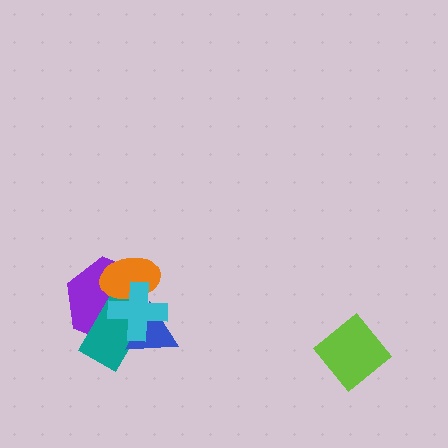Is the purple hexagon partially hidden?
Yes, it is partially covered by another shape.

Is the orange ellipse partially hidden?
Yes, it is partially covered by another shape.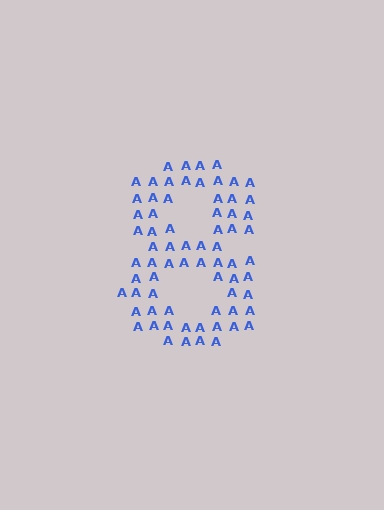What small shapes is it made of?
It is made of small letter A's.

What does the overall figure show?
The overall figure shows the digit 8.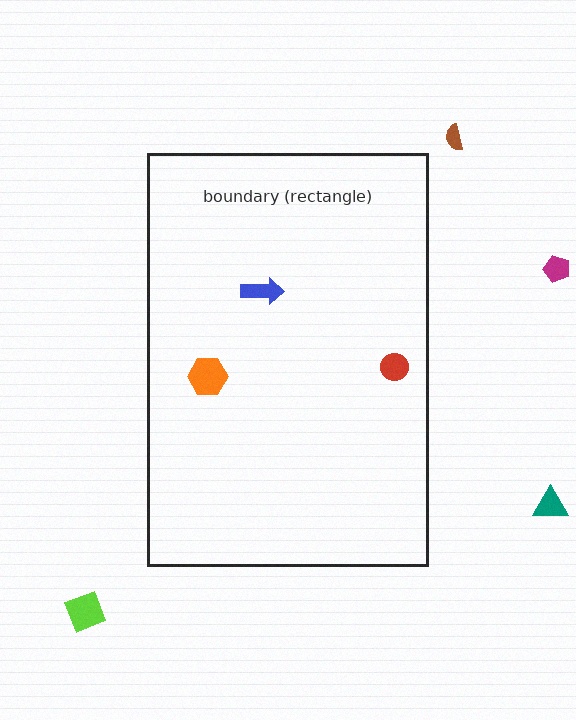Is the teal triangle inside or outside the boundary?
Outside.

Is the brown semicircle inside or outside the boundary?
Outside.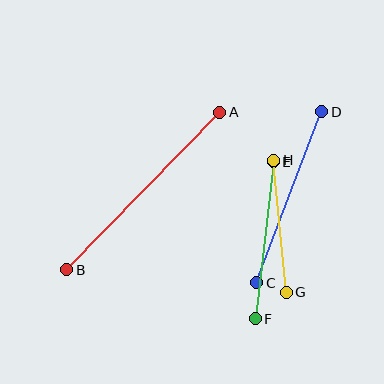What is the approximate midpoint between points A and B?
The midpoint is at approximately (143, 191) pixels.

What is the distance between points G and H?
The distance is approximately 133 pixels.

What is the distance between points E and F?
The distance is approximately 158 pixels.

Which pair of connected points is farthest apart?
Points A and B are farthest apart.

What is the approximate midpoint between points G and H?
The midpoint is at approximately (280, 226) pixels.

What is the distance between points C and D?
The distance is approximately 183 pixels.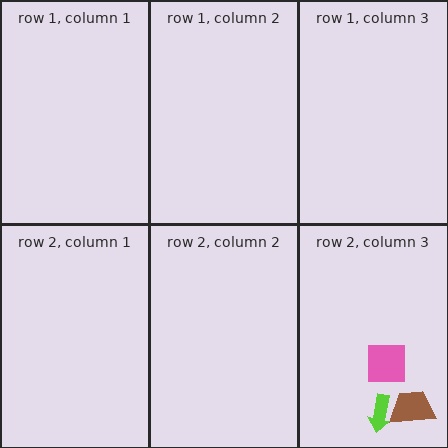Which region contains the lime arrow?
The row 2, column 3 region.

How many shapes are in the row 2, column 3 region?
3.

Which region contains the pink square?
The row 2, column 3 region.